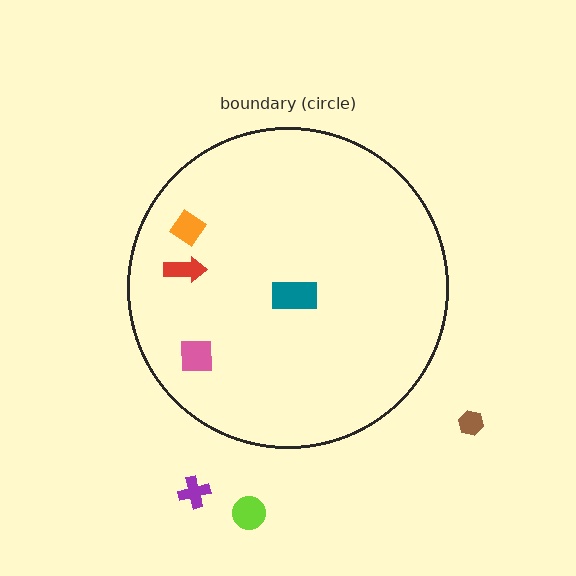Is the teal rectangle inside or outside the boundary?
Inside.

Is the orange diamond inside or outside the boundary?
Inside.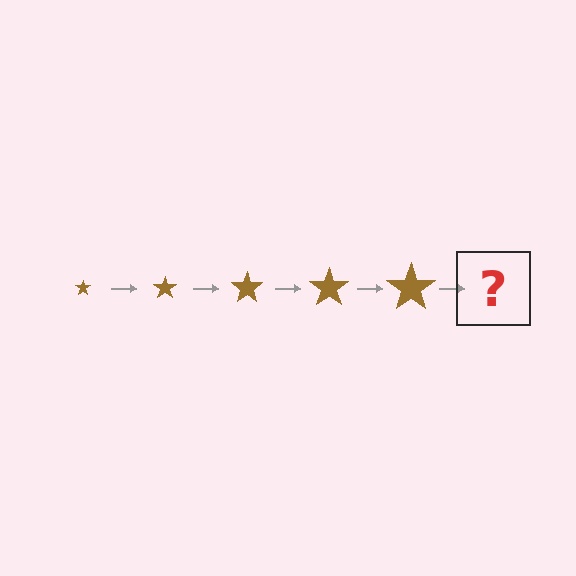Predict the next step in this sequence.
The next step is a brown star, larger than the previous one.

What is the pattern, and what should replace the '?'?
The pattern is that the star gets progressively larger each step. The '?' should be a brown star, larger than the previous one.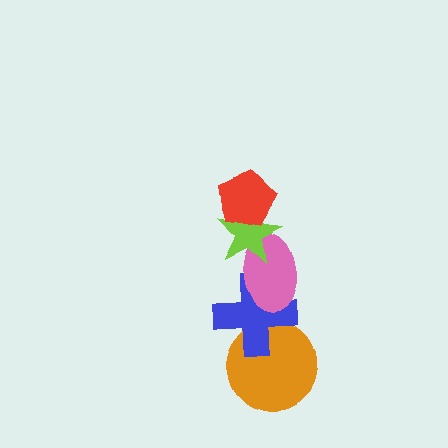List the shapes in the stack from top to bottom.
From top to bottom: the red pentagon, the lime star, the pink ellipse, the blue cross, the orange circle.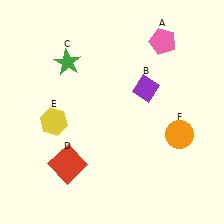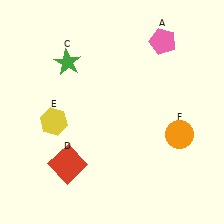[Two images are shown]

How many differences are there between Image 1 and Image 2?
There is 1 difference between the two images.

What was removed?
The purple diamond (B) was removed in Image 2.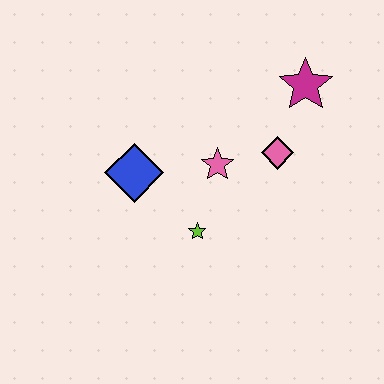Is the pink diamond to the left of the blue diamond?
No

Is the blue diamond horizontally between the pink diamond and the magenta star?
No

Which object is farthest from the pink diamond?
The blue diamond is farthest from the pink diamond.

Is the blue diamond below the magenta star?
Yes